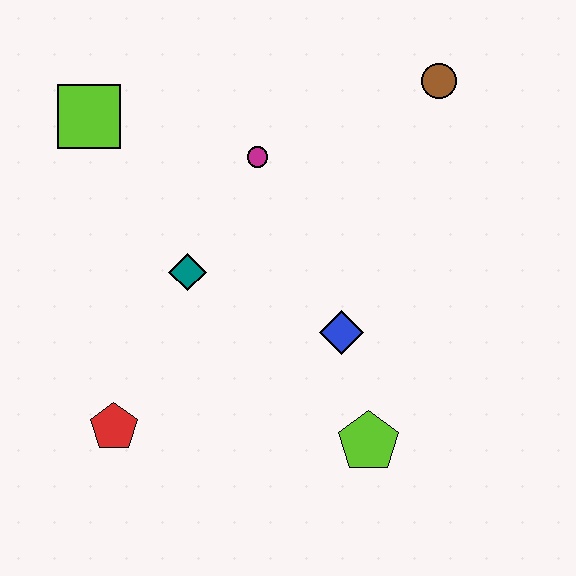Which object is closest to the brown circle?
The magenta circle is closest to the brown circle.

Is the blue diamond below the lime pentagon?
No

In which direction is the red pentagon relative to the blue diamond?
The red pentagon is to the left of the blue diamond.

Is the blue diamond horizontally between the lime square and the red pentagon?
No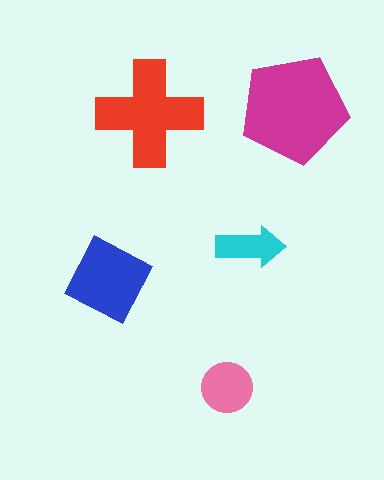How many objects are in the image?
There are 5 objects in the image.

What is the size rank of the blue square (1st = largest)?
3rd.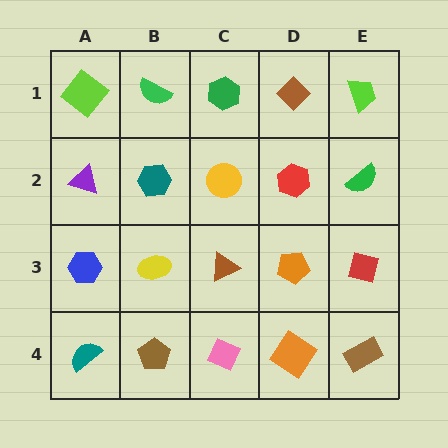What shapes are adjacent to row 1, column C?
A yellow circle (row 2, column C), a green semicircle (row 1, column B), a brown diamond (row 1, column D).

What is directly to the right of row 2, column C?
A red hexagon.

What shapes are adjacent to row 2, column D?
A brown diamond (row 1, column D), an orange pentagon (row 3, column D), a yellow circle (row 2, column C), a green semicircle (row 2, column E).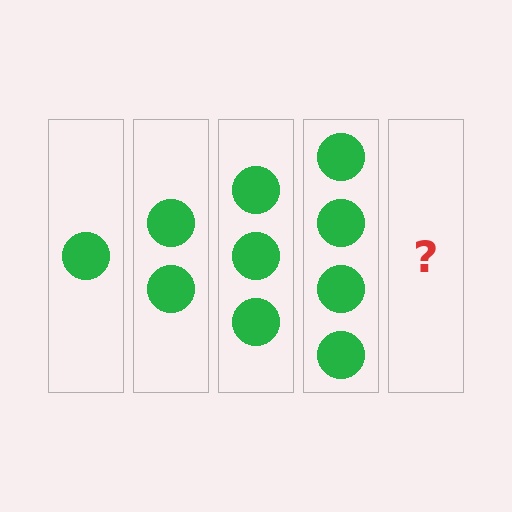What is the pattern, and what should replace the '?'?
The pattern is that each step adds one more circle. The '?' should be 5 circles.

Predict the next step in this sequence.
The next step is 5 circles.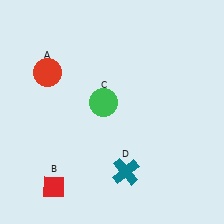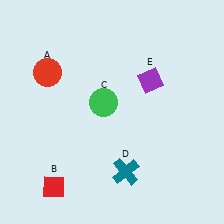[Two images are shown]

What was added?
A purple diamond (E) was added in Image 2.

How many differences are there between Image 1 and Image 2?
There is 1 difference between the two images.